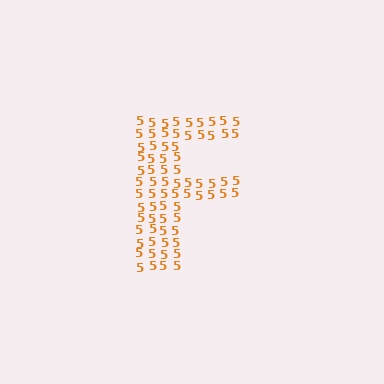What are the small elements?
The small elements are digit 5's.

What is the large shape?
The large shape is the letter F.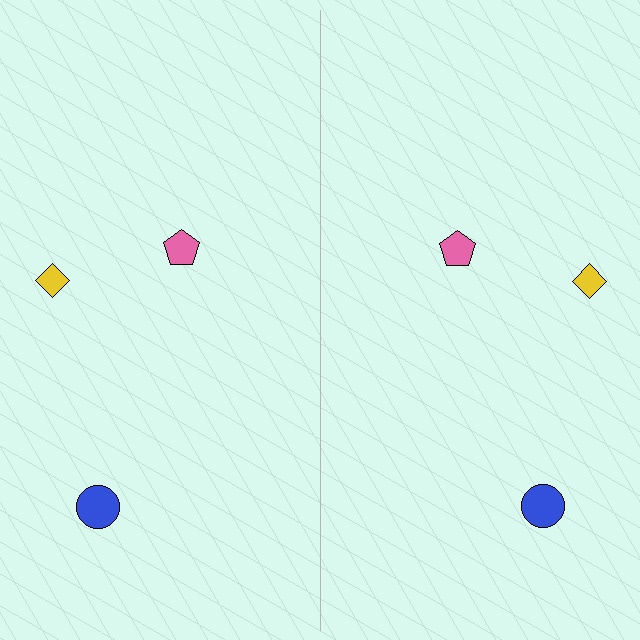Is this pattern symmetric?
Yes, this pattern has bilateral (reflection) symmetry.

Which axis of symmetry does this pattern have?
The pattern has a vertical axis of symmetry running through the center of the image.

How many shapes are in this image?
There are 6 shapes in this image.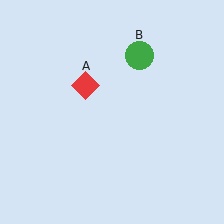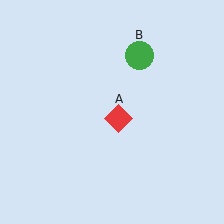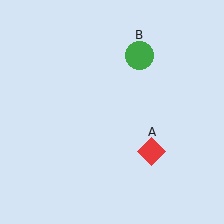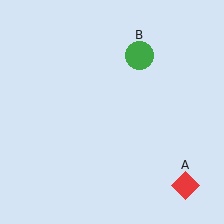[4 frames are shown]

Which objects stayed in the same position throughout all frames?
Green circle (object B) remained stationary.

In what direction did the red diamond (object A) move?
The red diamond (object A) moved down and to the right.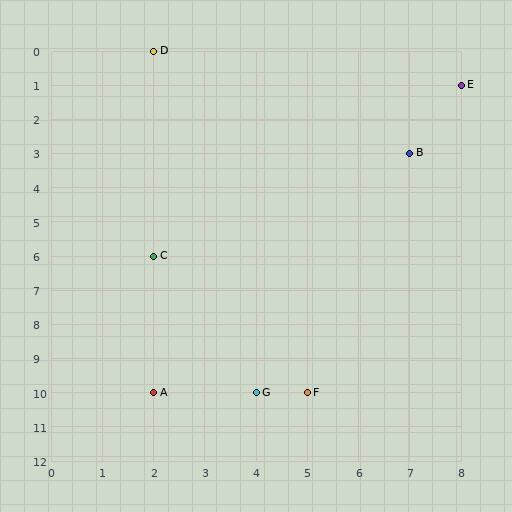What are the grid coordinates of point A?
Point A is at grid coordinates (2, 10).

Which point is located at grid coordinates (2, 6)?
Point C is at (2, 6).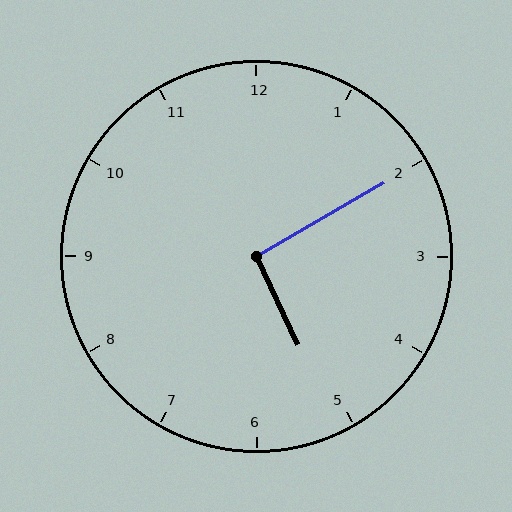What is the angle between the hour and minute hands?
Approximately 95 degrees.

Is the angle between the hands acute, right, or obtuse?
It is right.